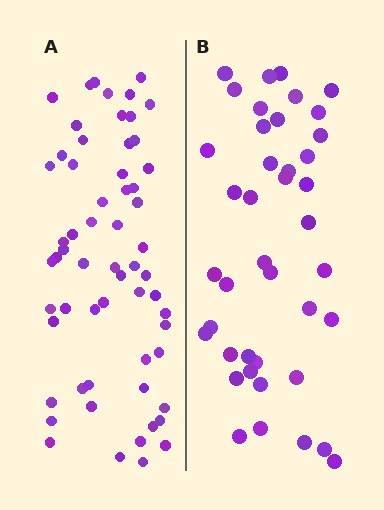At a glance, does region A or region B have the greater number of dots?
Region A (the left region) has more dots.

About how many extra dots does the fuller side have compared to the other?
Region A has approximately 20 more dots than region B.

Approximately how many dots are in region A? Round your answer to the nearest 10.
About 60 dots.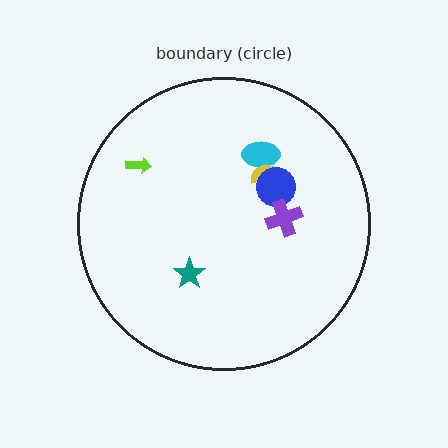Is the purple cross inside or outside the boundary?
Inside.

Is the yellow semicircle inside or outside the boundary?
Inside.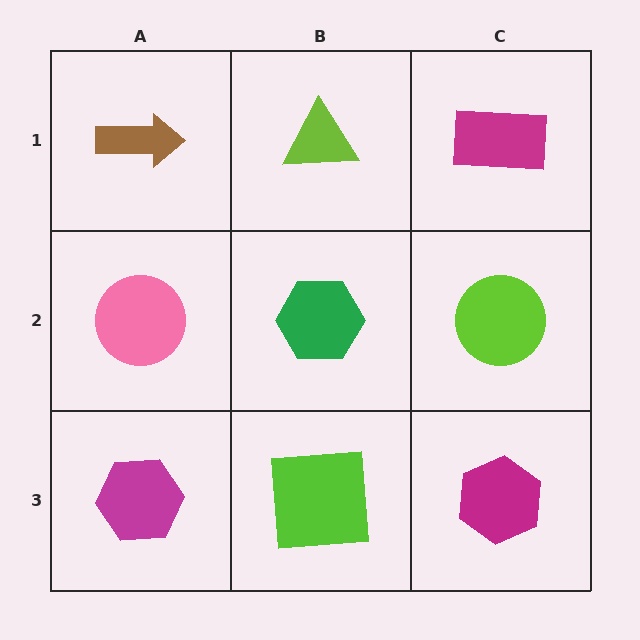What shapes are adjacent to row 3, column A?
A pink circle (row 2, column A), a lime square (row 3, column B).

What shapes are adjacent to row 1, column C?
A lime circle (row 2, column C), a lime triangle (row 1, column B).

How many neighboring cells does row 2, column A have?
3.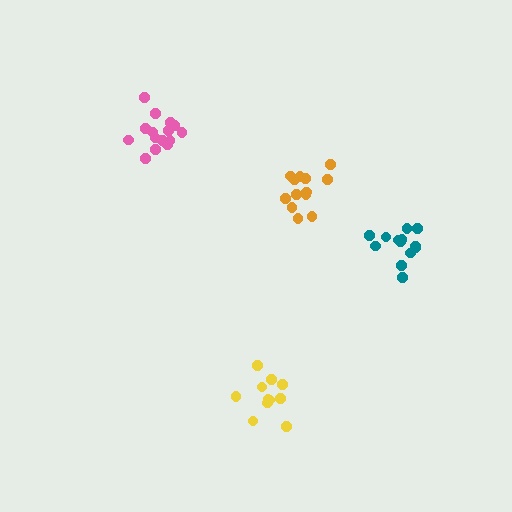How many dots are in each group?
Group 1: 13 dots, Group 2: 13 dots, Group 3: 11 dots, Group 4: 16 dots (53 total).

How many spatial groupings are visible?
There are 4 spatial groupings.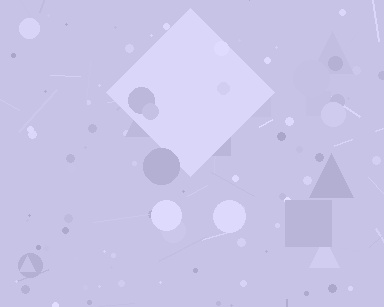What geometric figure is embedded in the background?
A diamond is embedded in the background.